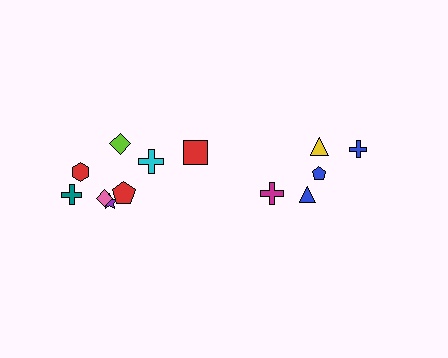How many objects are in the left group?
There are 8 objects.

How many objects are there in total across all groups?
There are 13 objects.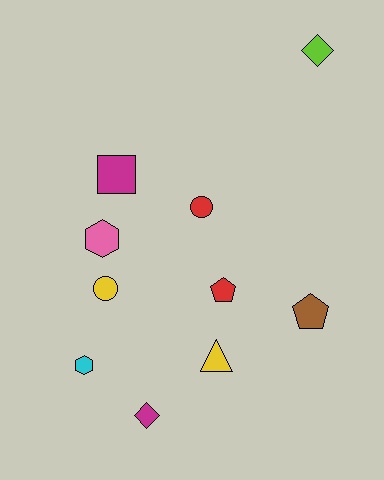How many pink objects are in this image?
There is 1 pink object.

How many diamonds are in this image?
There are 2 diamonds.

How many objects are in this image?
There are 10 objects.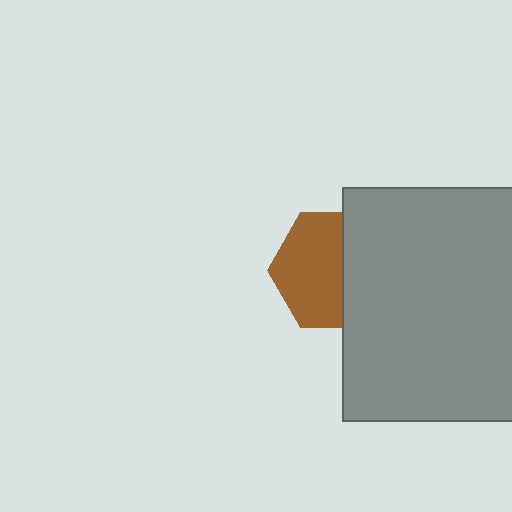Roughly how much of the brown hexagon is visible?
About half of it is visible (roughly 58%).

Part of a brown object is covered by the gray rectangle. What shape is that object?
It is a hexagon.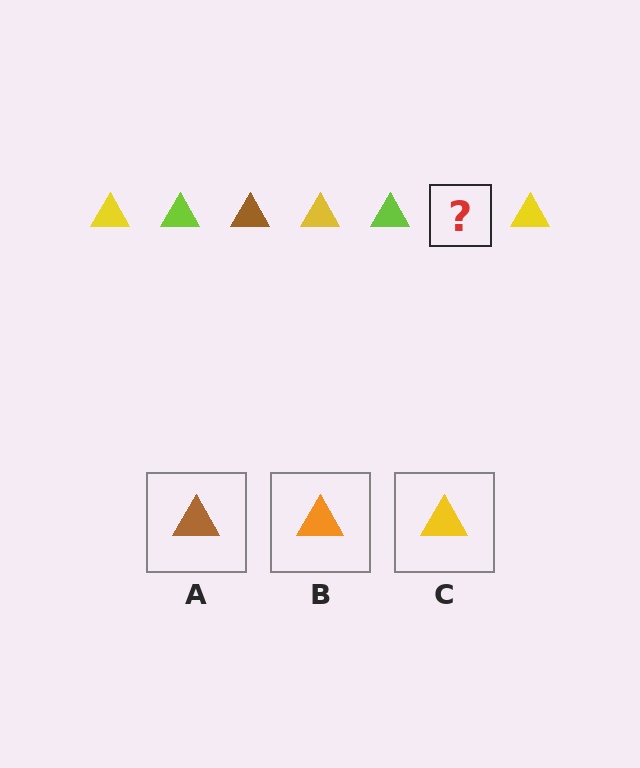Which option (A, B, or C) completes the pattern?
A.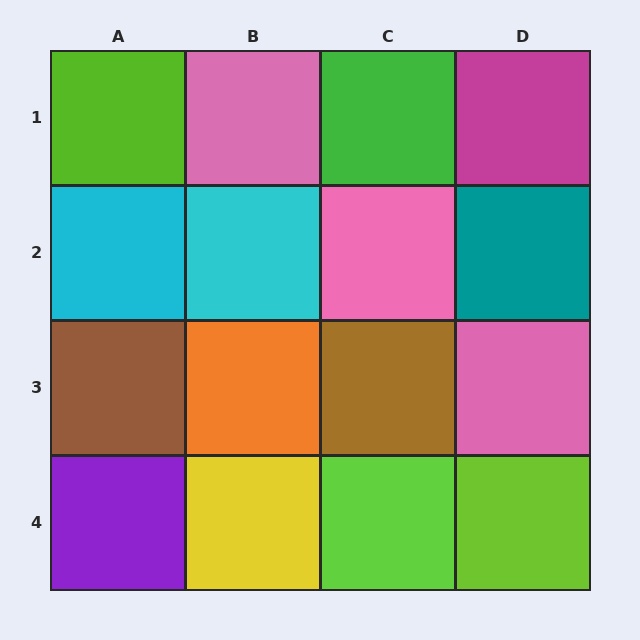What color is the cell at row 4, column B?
Yellow.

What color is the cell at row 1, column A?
Lime.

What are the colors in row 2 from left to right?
Cyan, cyan, pink, teal.